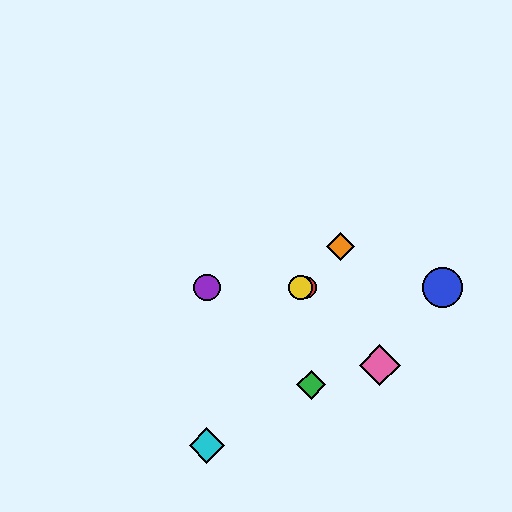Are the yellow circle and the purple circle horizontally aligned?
Yes, both are at y≈287.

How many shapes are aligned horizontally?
4 shapes (the red circle, the blue circle, the yellow circle, the purple circle) are aligned horizontally.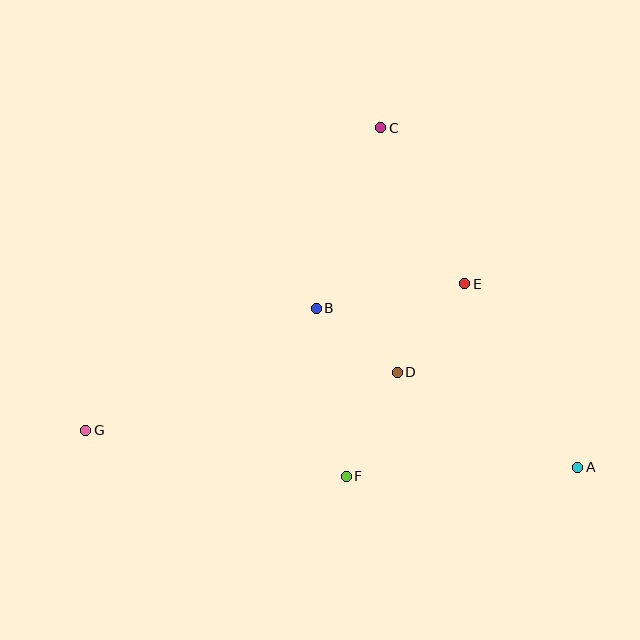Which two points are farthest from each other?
Points A and G are farthest from each other.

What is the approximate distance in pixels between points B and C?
The distance between B and C is approximately 192 pixels.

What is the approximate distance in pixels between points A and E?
The distance between A and E is approximately 215 pixels.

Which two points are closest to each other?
Points B and D are closest to each other.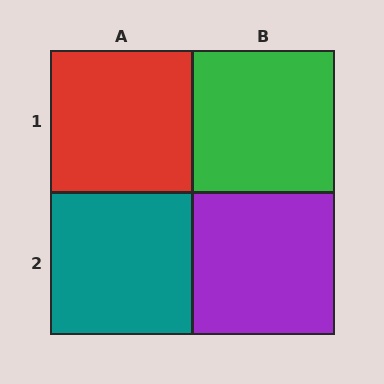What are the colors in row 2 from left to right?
Teal, purple.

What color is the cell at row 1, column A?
Red.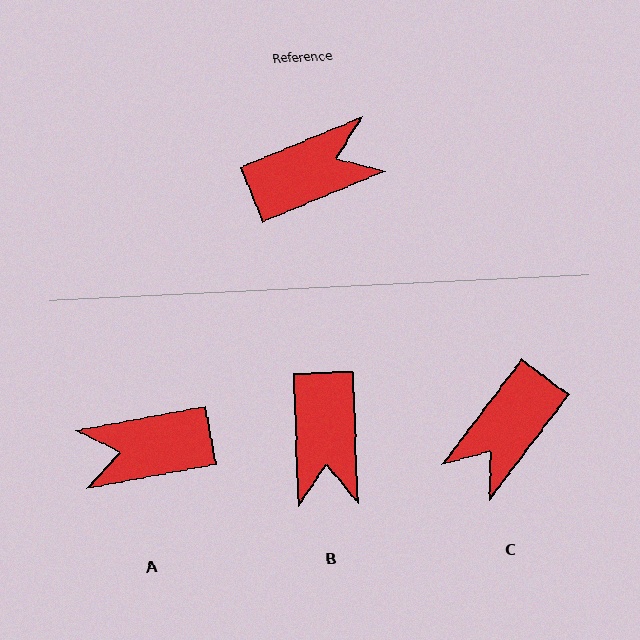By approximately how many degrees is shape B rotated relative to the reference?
Approximately 110 degrees clockwise.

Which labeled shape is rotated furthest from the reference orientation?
A, about 168 degrees away.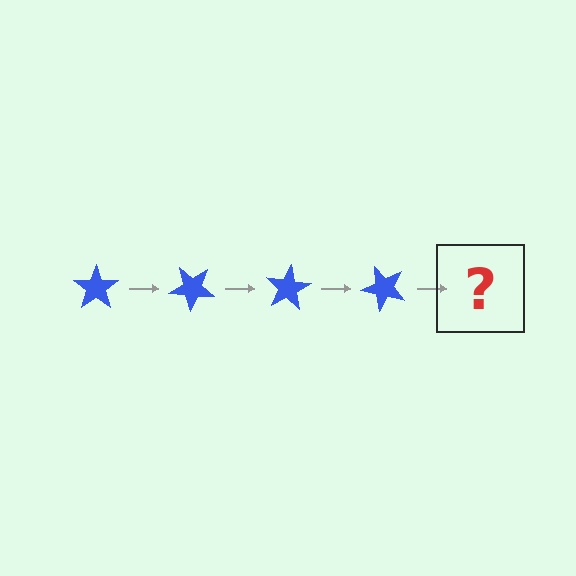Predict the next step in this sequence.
The next step is a blue star rotated 160 degrees.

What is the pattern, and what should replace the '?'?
The pattern is that the star rotates 40 degrees each step. The '?' should be a blue star rotated 160 degrees.